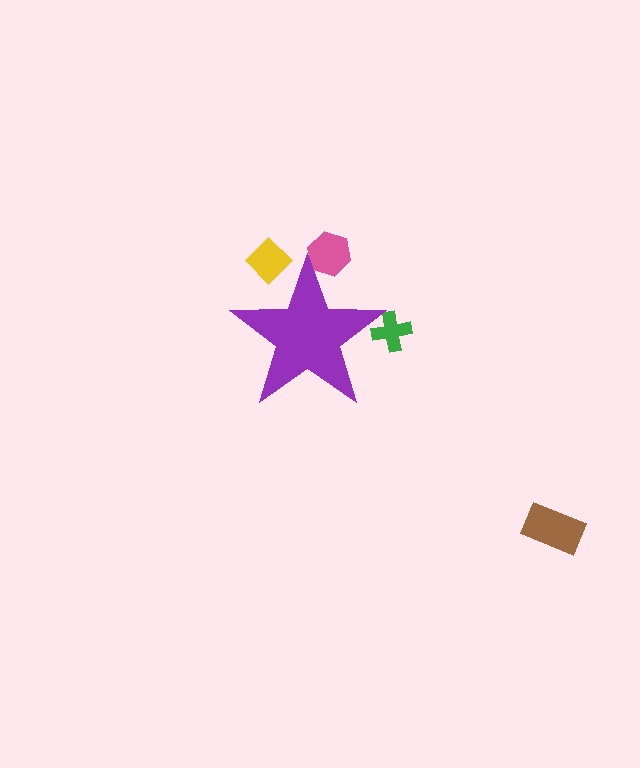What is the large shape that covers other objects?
A purple star.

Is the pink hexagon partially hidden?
Yes, the pink hexagon is partially hidden behind the purple star.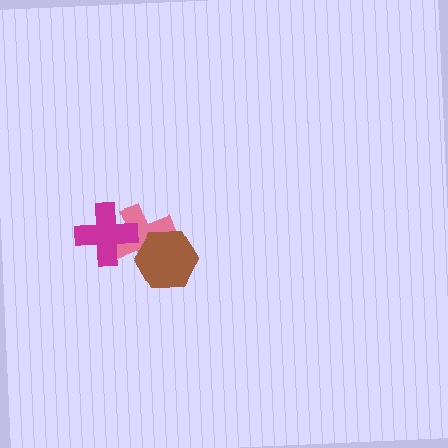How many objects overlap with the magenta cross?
1 object overlaps with the magenta cross.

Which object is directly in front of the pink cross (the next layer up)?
The brown hexagon is directly in front of the pink cross.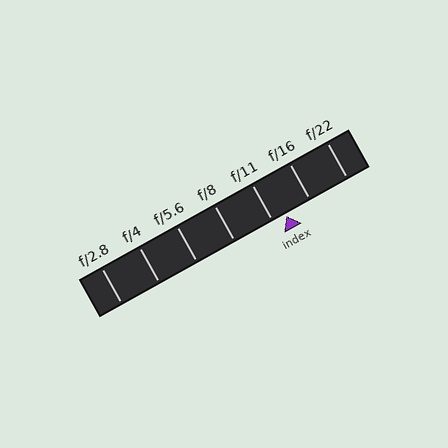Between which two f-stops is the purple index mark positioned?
The index mark is between f/11 and f/16.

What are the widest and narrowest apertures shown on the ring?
The widest aperture shown is f/2.8 and the narrowest is f/22.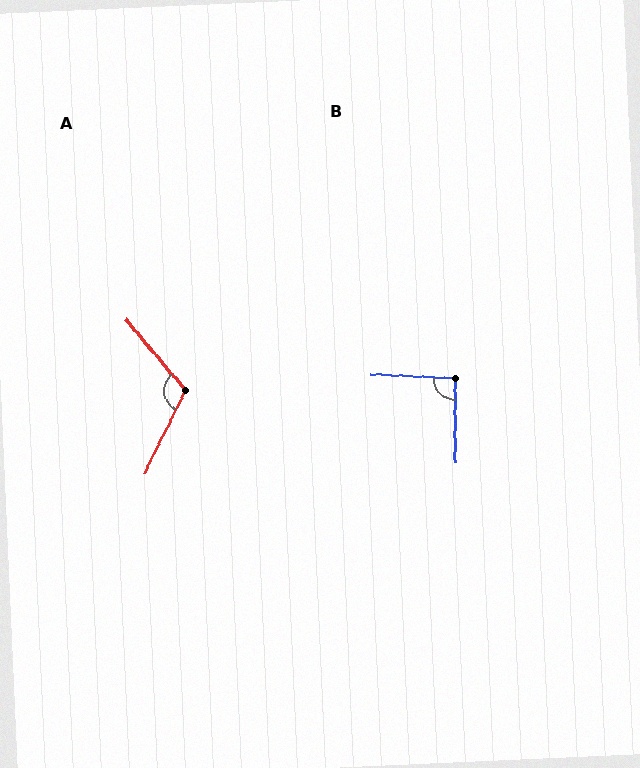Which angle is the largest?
A, at approximately 114 degrees.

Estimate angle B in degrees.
Approximately 92 degrees.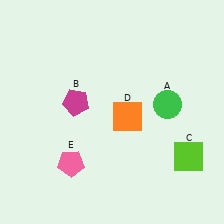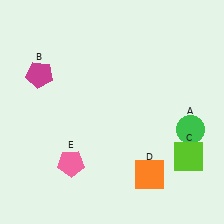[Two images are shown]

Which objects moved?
The objects that moved are: the green circle (A), the magenta pentagon (B), the orange square (D).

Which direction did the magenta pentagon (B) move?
The magenta pentagon (B) moved left.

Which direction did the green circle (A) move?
The green circle (A) moved down.